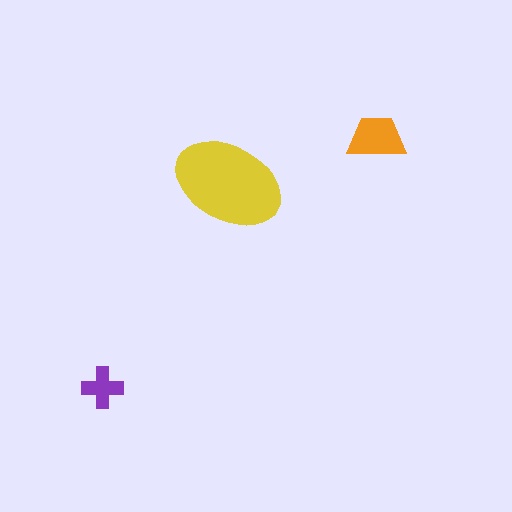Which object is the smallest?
The purple cross.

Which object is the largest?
The yellow ellipse.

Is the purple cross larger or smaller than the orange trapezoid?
Smaller.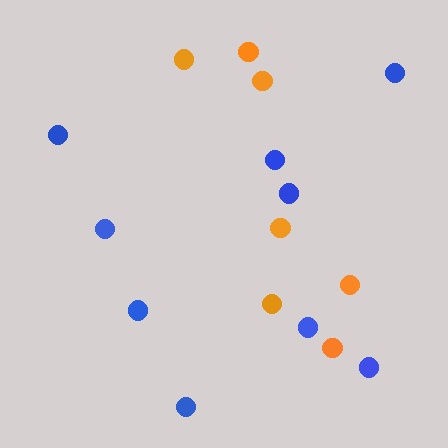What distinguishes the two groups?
There are 2 groups: one group of orange circles (7) and one group of blue circles (9).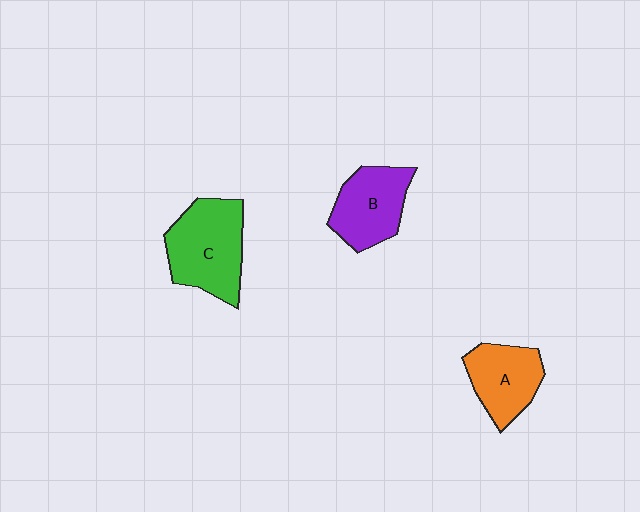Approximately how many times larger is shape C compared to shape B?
Approximately 1.3 times.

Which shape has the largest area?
Shape C (green).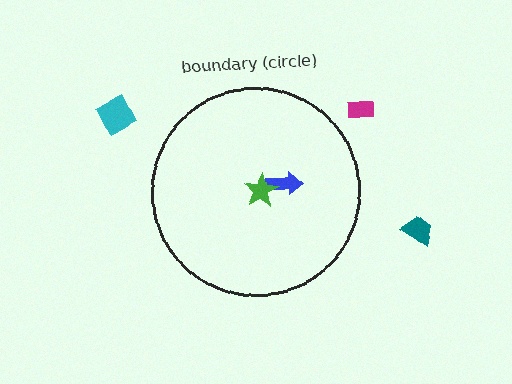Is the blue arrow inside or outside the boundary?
Inside.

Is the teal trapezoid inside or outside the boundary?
Outside.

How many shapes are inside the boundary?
2 inside, 3 outside.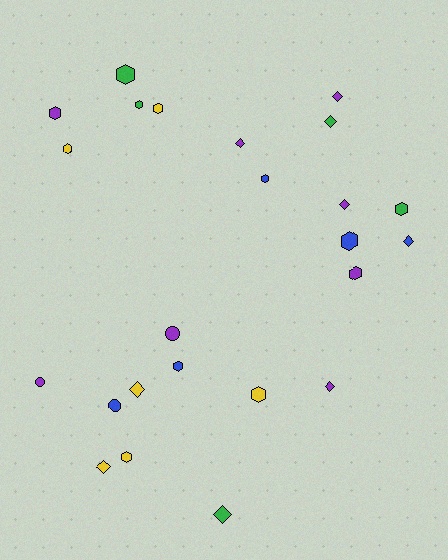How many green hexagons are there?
There are 3 green hexagons.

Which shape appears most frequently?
Hexagon, with 12 objects.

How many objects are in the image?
There are 24 objects.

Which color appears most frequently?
Purple, with 8 objects.